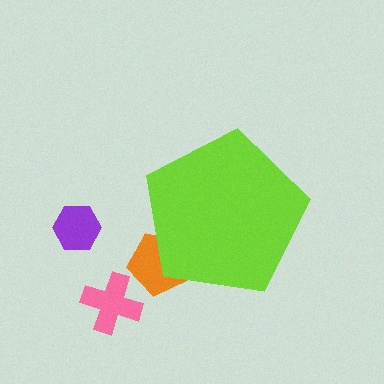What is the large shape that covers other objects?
A lime pentagon.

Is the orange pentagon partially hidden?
Yes, the orange pentagon is partially hidden behind the lime pentagon.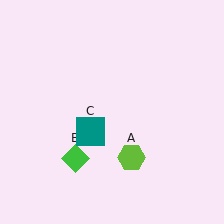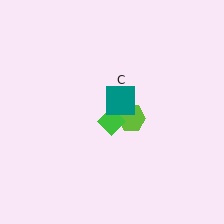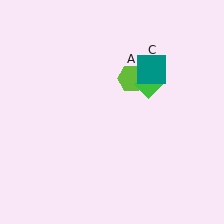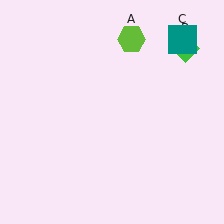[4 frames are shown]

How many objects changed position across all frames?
3 objects changed position: lime hexagon (object A), green diamond (object B), teal square (object C).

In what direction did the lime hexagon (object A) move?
The lime hexagon (object A) moved up.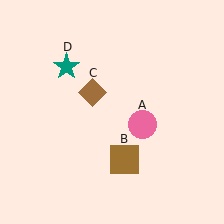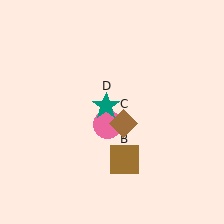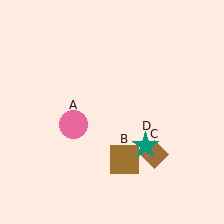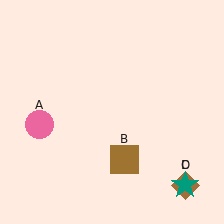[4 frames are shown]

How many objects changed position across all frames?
3 objects changed position: pink circle (object A), brown diamond (object C), teal star (object D).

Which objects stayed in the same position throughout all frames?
Brown square (object B) remained stationary.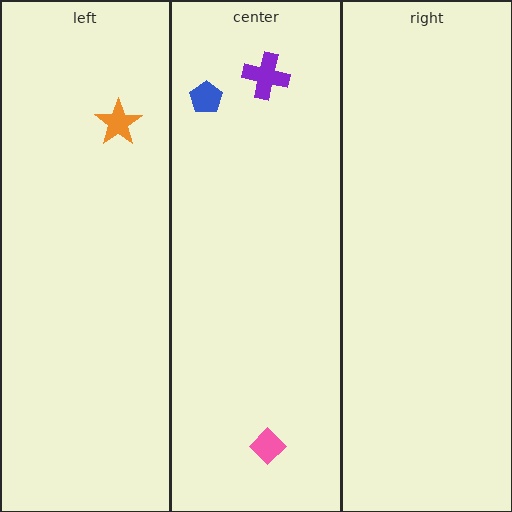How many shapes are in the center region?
3.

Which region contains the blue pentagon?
The center region.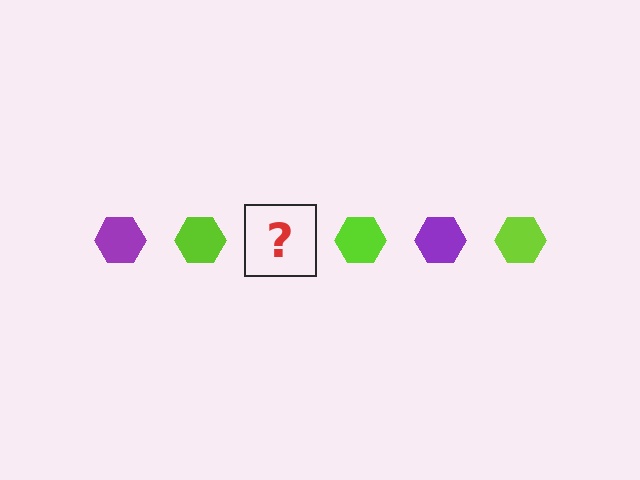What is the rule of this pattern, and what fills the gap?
The rule is that the pattern cycles through purple, lime hexagons. The gap should be filled with a purple hexagon.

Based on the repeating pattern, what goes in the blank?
The blank should be a purple hexagon.